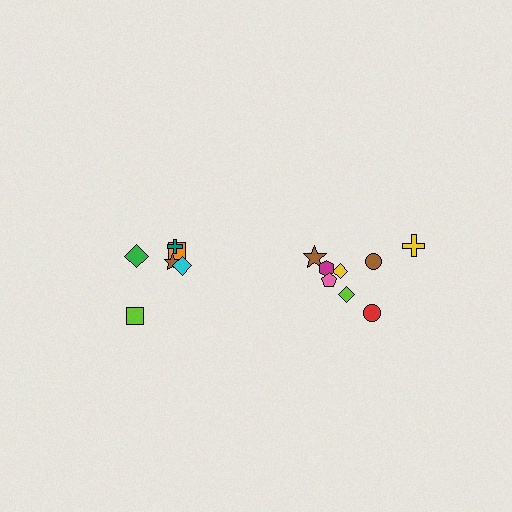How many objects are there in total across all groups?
There are 14 objects.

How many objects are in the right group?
There are 8 objects.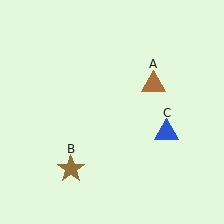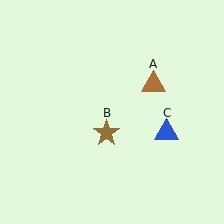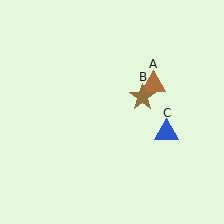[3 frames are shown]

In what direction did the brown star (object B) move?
The brown star (object B) moved up and to the right.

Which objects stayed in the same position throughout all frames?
Brown triangle (object A) and blue triangle (object C) remained stationary.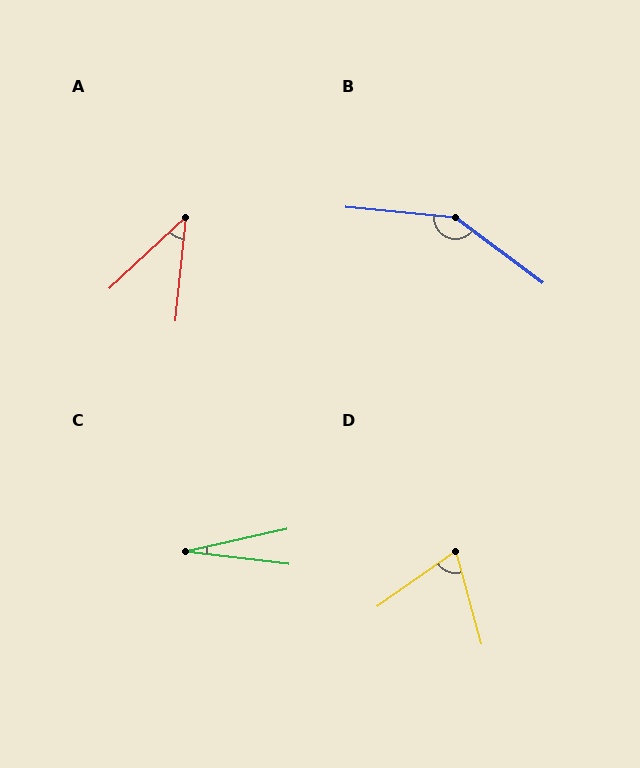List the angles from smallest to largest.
C (20°), A (41°), D (70°), B (149°).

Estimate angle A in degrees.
Approximately 41 degrees.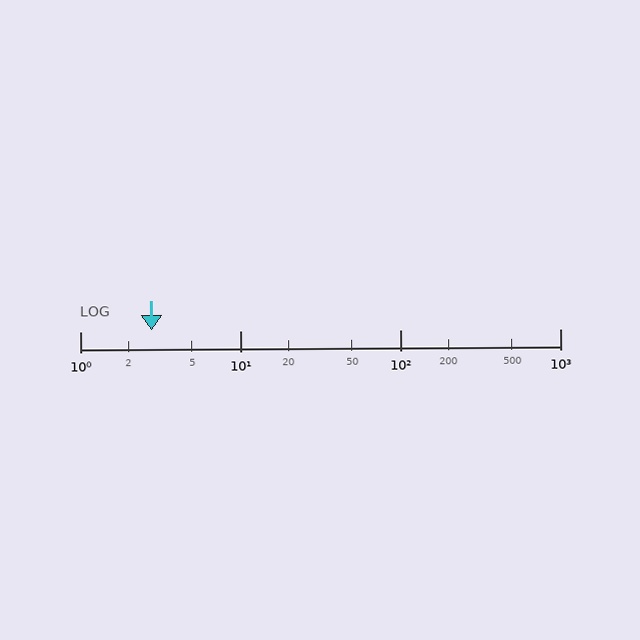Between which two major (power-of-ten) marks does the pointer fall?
The pointer is between 1 and 10.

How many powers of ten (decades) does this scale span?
The scale spans 3 decades, from 1 to 1000.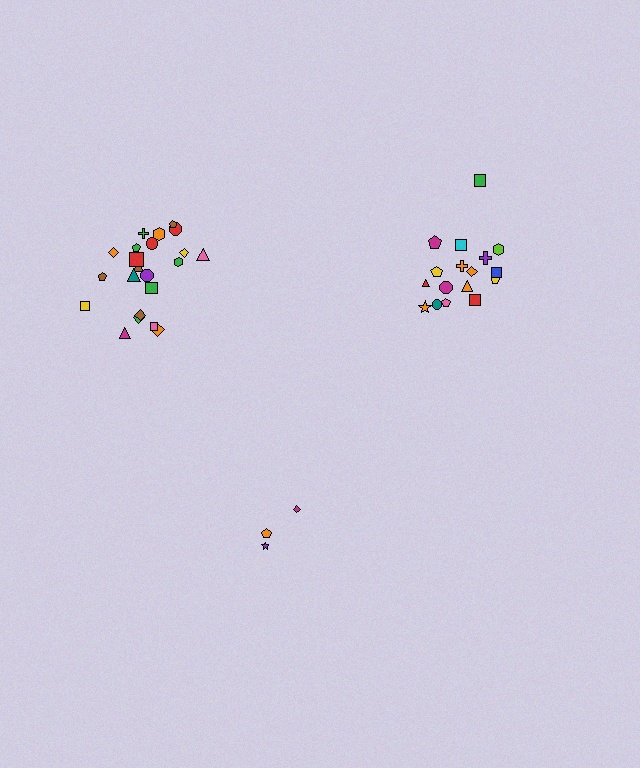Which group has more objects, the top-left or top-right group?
The top-left group.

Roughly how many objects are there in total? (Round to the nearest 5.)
Roughly 45 objects in total.